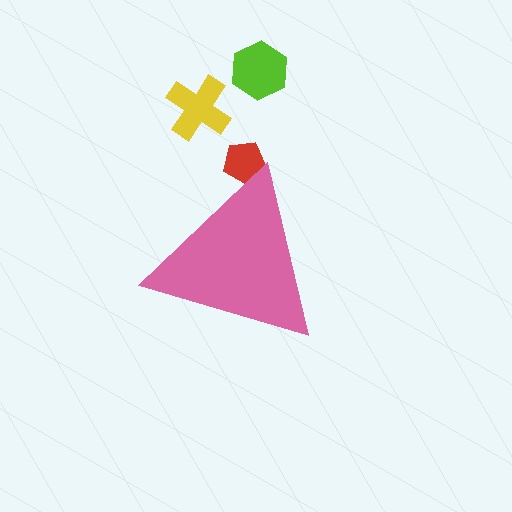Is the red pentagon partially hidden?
Yes, the red pentagon is partially hidden behind the pink triangle.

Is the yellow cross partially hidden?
No, the yellow cross is fully visible.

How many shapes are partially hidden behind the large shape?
1 shape is partially hidden.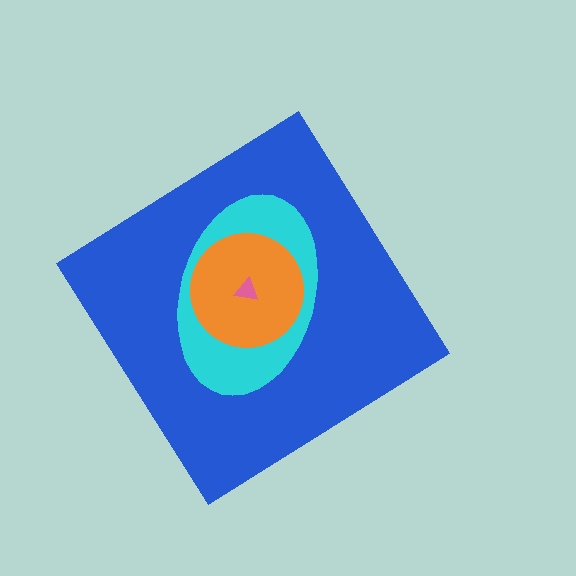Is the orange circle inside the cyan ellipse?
Yes.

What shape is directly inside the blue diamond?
The cyan ellipse.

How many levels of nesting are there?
4.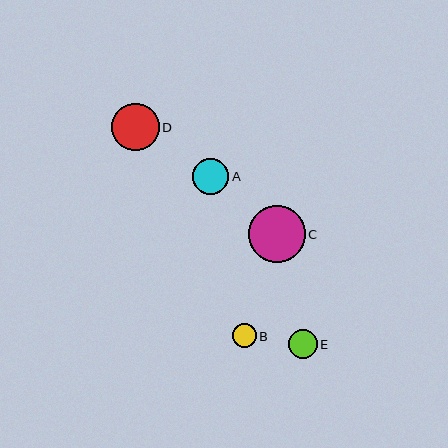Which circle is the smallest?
Circle B is the smallest with a size of approximately 23 pixels.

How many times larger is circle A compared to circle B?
Circle A is approximately 1.5 times the size of circle B.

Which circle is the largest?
Circle C is the largest with a size of approximately 57 pixels.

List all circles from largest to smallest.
From largest to smallest: C, D, A, E, B.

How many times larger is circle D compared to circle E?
Circle D is approximately 1.7 times the size of circle E.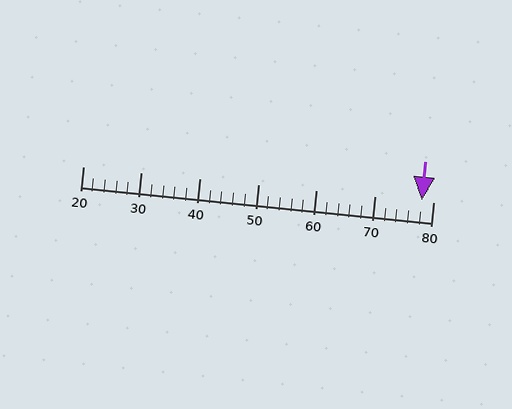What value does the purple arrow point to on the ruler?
The purple arrow points to approximately 78.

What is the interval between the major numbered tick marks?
The major tick marks are spaced 10 units apart.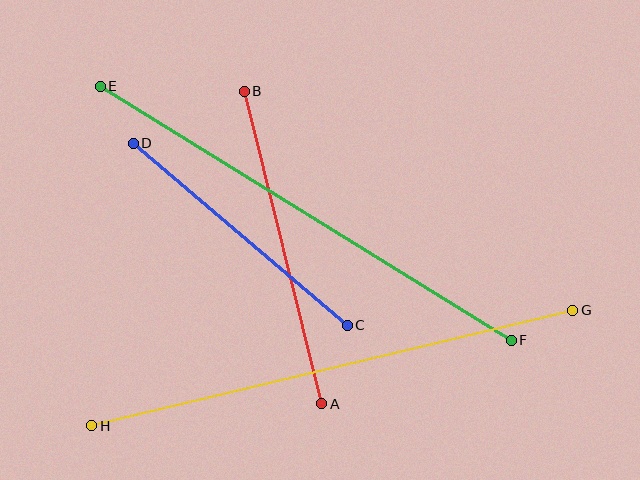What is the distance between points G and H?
The distance is approximately 494 pixels.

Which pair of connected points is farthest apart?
Points G and H are farthest apart.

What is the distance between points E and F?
The distance is approximately 484 pixels.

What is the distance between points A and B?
The distance is approximately 322 pixels.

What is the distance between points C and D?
The distance is approximately 281 pixels.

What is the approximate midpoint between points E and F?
The midpoint is at approximately (306, 213) pixels.